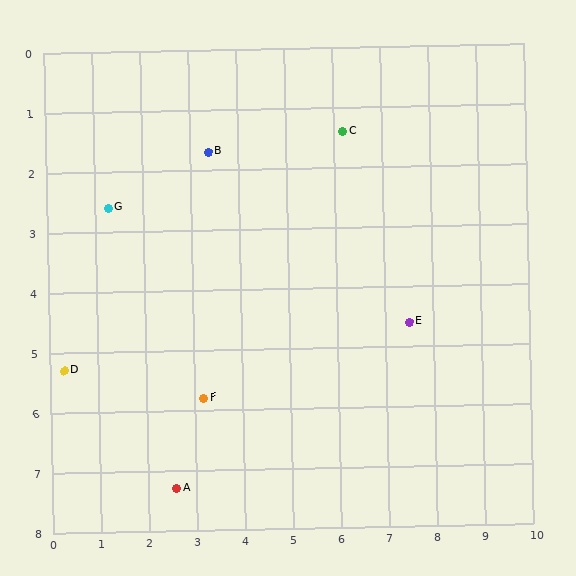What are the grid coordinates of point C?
Point C is at approximately (6.2, 1.4).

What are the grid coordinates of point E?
Point E is at approximately (7.5, 4.6).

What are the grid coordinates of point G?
Point G is at approximately (1.3, 2.6).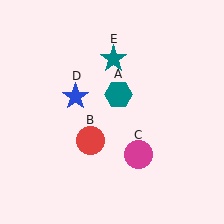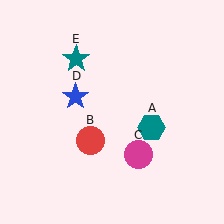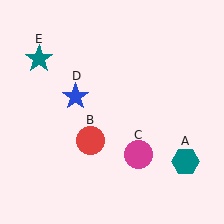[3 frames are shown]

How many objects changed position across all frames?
2 objects changed position: teal hexagon (object A), teal star (object E).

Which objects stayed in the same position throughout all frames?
Red circle (object B) and magenta circle (object C) and blue star (object D) remained stationary.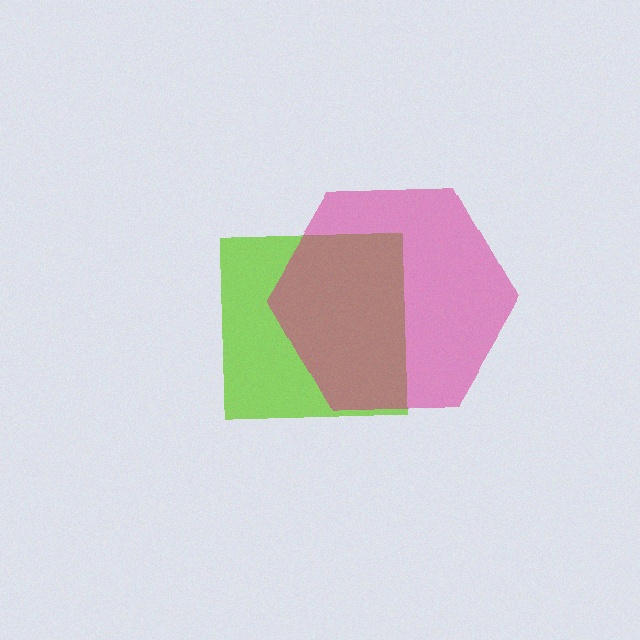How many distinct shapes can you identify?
There are 2 distinct shapes: a lime square, a magenta hexagon.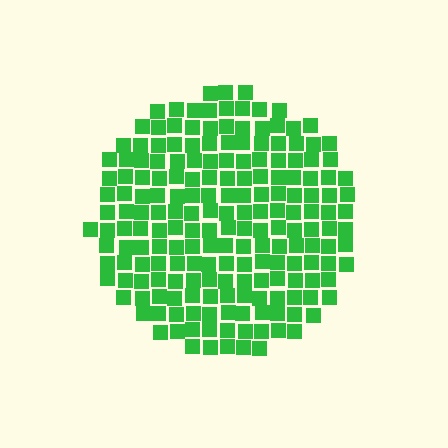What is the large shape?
The large shape is a circle.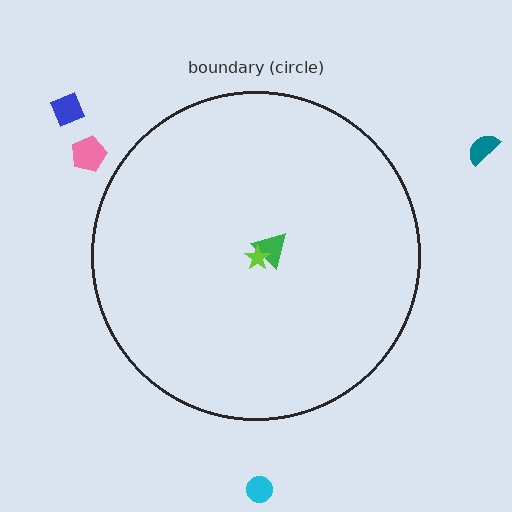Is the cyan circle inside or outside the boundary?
Outside.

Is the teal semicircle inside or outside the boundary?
Outside.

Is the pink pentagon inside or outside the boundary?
Outside.